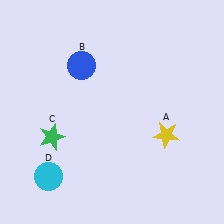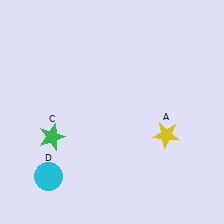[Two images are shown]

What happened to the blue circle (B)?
The blue circle (B) was removed in Image 2. It was in the top-left area of Image 1.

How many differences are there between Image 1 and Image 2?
There is 1 difference between the two images.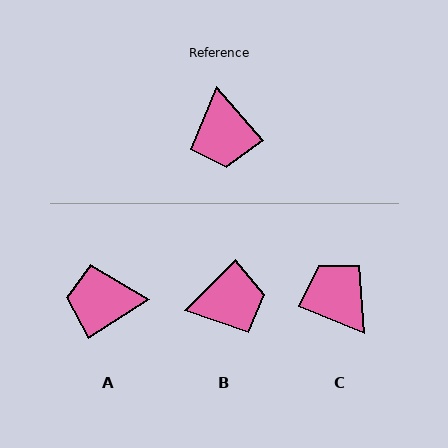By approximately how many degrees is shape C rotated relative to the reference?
Approximately 153 degrees clockwise.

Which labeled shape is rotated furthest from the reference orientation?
C, about 153 degrees away.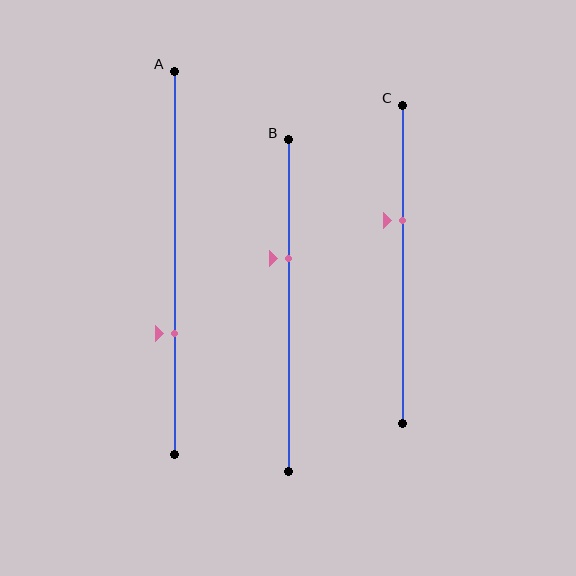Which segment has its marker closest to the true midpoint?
Segment C has its marker closest to the true midpoint.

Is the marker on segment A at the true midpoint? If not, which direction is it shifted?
No, the marker on segment A is shifted downward by about 19% of the segment length.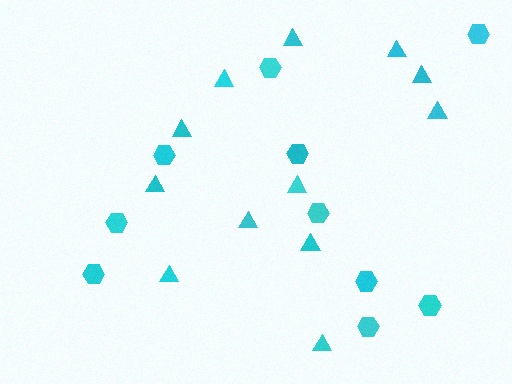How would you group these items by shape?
There are 2 groups: one group of hexagons (10) and one group of triangles (12).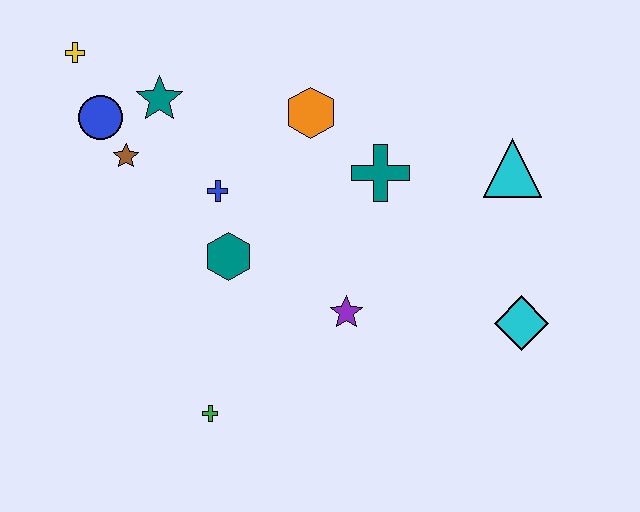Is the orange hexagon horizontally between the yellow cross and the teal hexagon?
No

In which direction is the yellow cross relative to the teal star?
The yellow cross is to the left of the teal star.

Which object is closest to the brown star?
The blue circle is closest to the brown star.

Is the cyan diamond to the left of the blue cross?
No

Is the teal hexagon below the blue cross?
Yes